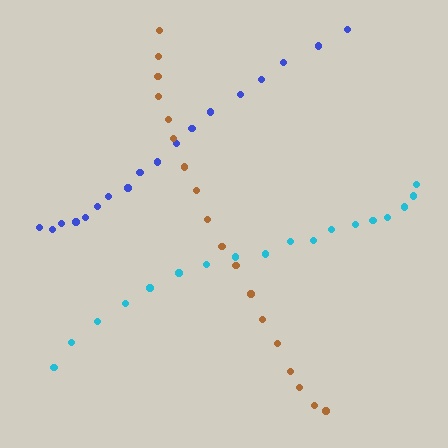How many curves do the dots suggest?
There are 3 distinct paths.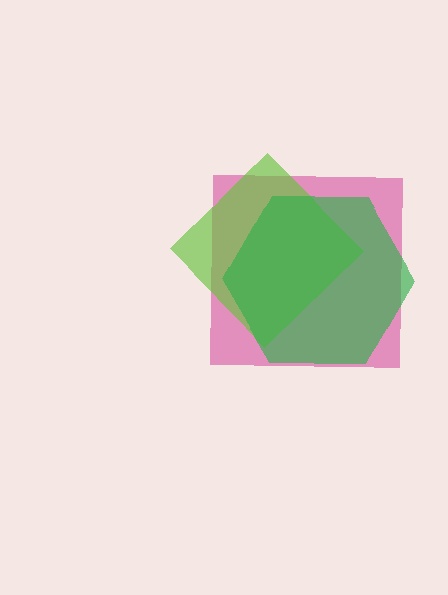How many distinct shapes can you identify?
There are 3 distinct shapes: a pink square, a lime diamond, a green hexagon.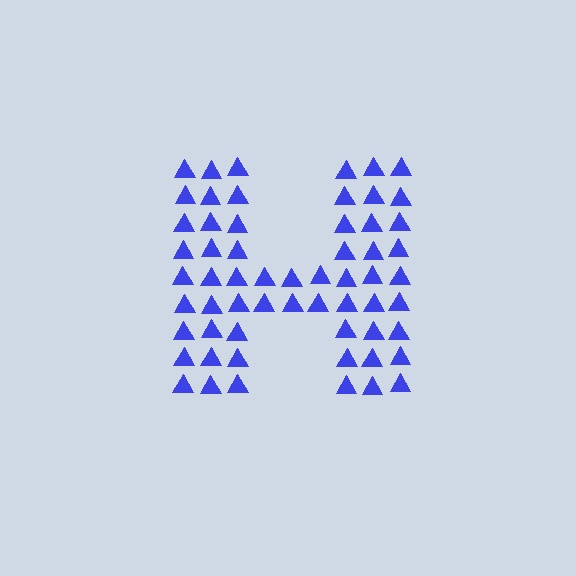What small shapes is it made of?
It is made of small triangles.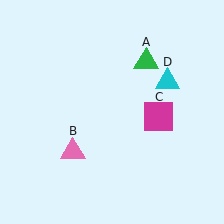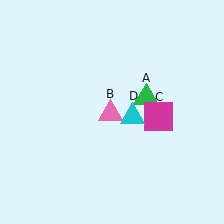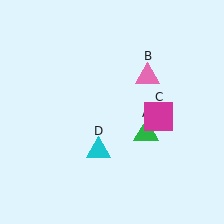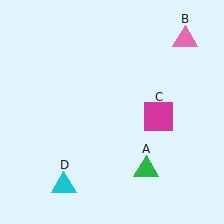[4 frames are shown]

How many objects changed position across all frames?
3 objects changed position: green triangle (object A), pink triangle (object B), cyan triangle (object D).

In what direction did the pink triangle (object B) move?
The pink triangle (object B) moved up and to the right.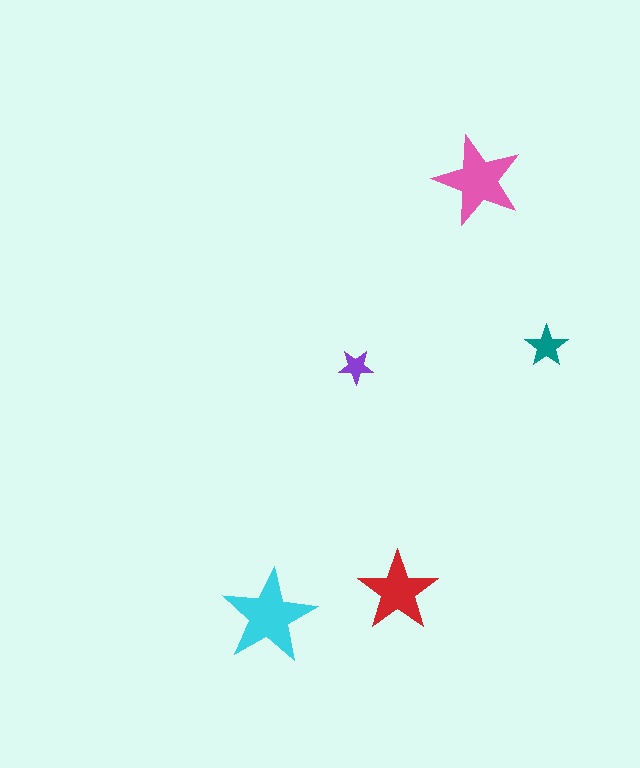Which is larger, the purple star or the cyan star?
The cyan one.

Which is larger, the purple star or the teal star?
The teal one.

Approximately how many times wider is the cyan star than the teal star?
About 2 times wider.